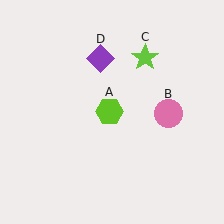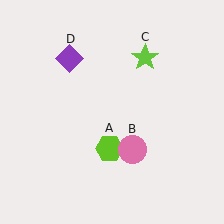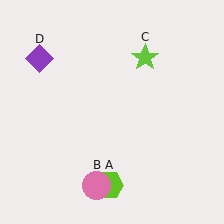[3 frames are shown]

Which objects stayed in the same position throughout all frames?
Lime star (object C) remained stationary.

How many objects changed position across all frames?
3 objects changed position: lime hexagon (object A), pink circle (object B), purple diamond (object D).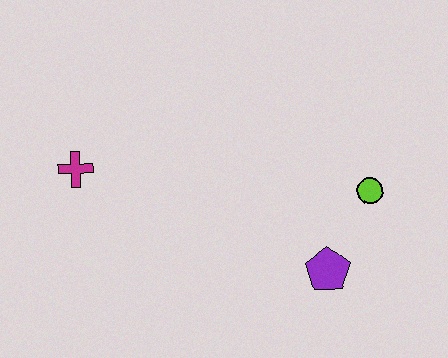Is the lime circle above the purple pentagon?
Yes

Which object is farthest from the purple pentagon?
The magenta cross is farthest from the purple pentagon.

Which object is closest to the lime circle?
The purple pentagon is closest to the lime circle.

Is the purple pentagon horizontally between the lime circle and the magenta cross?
Yes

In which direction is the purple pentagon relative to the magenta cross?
The purple pentagon is to the right of the magenta cross.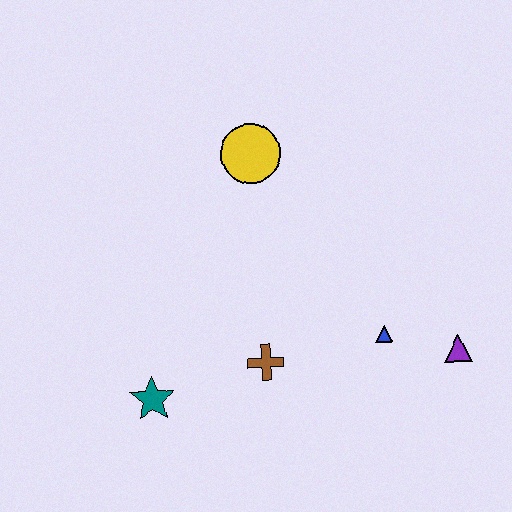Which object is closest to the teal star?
The brown cross is closest to the teal star.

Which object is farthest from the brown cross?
The yellow circle is farthest from the brown cross.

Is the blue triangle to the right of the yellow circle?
Yes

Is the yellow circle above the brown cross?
Yes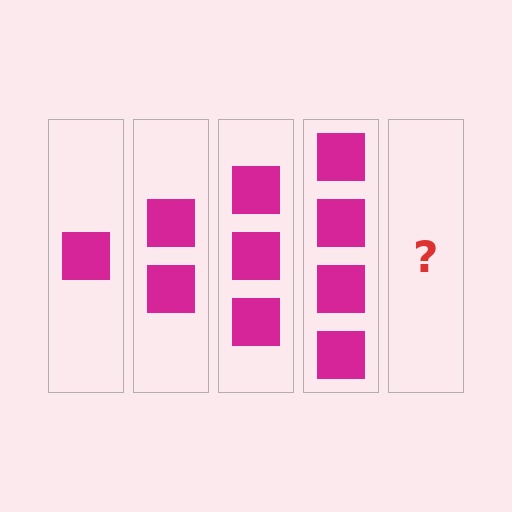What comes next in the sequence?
The next element should be 5 squares.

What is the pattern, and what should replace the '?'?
The pattern is that each step adds one more square. The '?' should be 5 squares.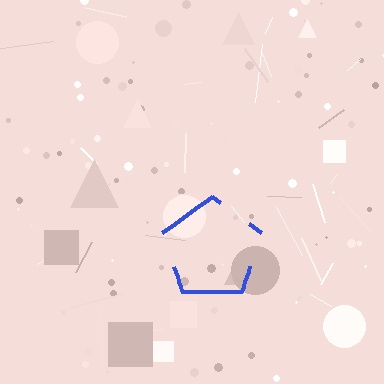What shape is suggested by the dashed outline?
The dashed outline suggests a pentagon.